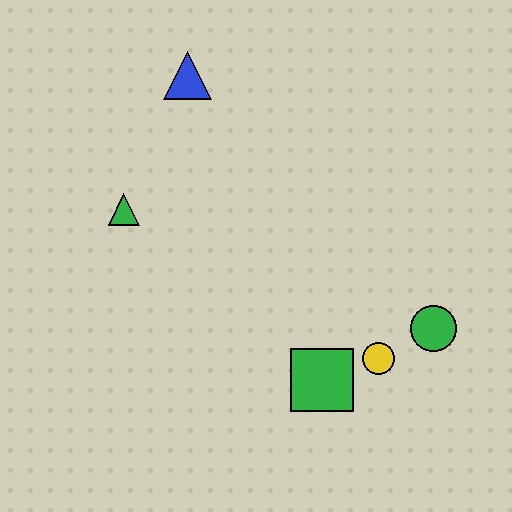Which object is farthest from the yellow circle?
The blue triangle is farthest from the yellow circle.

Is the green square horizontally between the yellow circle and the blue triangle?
Yes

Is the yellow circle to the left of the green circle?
Yes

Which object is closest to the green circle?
The yellow circle is closest to the green circle.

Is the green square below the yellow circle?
Yes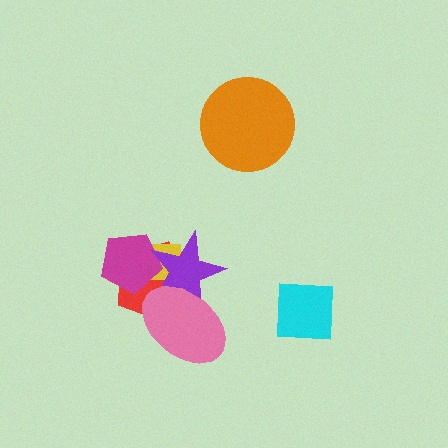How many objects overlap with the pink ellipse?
2 objects overlap with the pink ellipse.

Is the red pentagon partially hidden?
Yes, it is partially covered by another shape.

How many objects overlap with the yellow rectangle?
3 objects overlap with the yellow rectangle.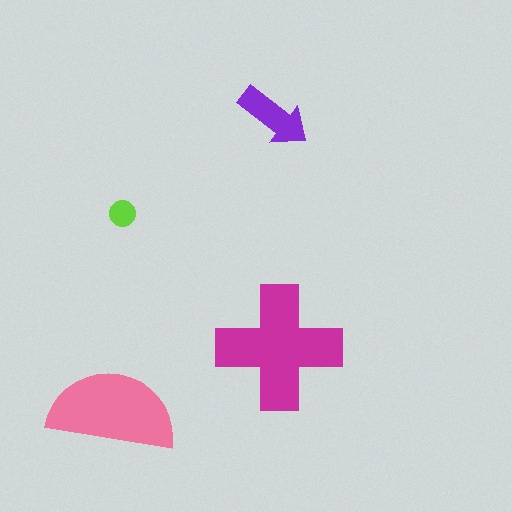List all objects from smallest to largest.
The lime circle, the purple arrow, the pink semicircle, the magenta cross.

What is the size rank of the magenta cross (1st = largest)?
1st.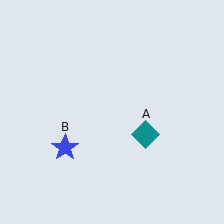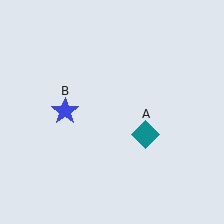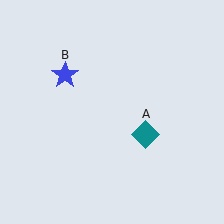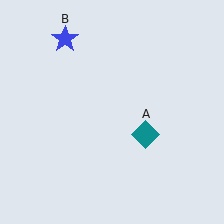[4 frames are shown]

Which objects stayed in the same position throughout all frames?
Teal diamond (object A) remained stationary.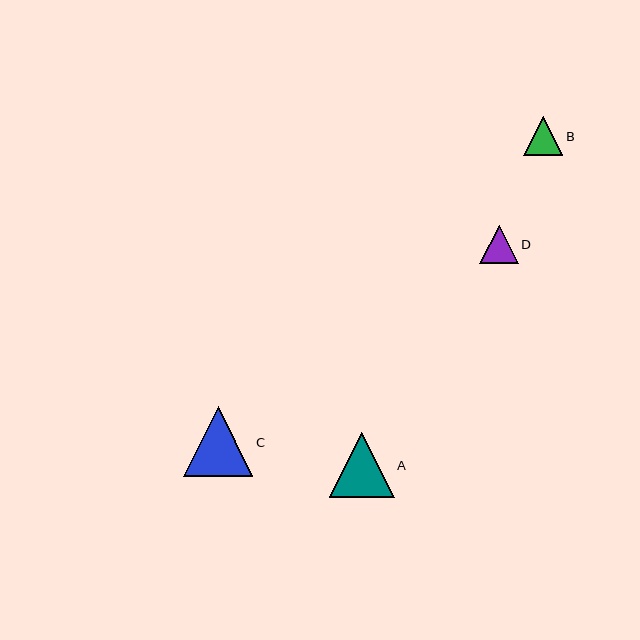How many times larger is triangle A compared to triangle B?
Triangle A is approximately 1.7 times the size of triangle B.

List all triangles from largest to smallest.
From largest to smallest: C, A, B, D.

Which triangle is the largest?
Triangle C is the largest with a size of approximately 69 pixels.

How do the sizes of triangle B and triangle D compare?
Triangle B and triangle D are approximately the same size.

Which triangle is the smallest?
Triangle D is the smallest with a size of approximately 38 pixels.